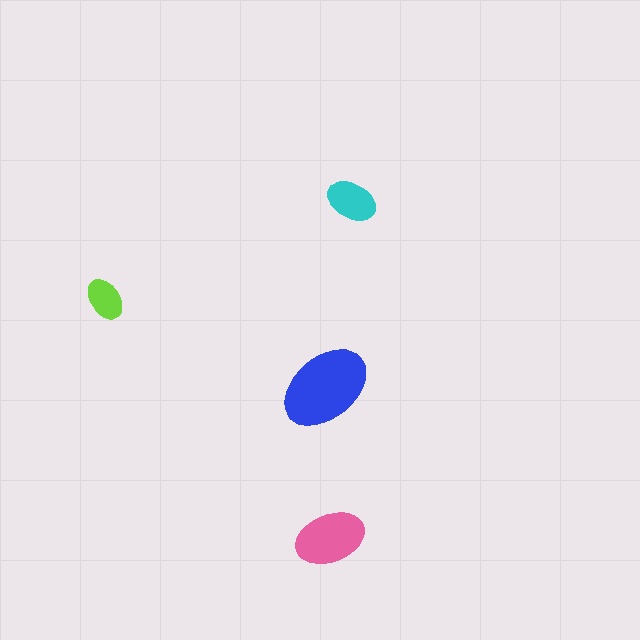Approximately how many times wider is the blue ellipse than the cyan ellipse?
About 2 times wider.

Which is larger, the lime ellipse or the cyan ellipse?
The cyan one.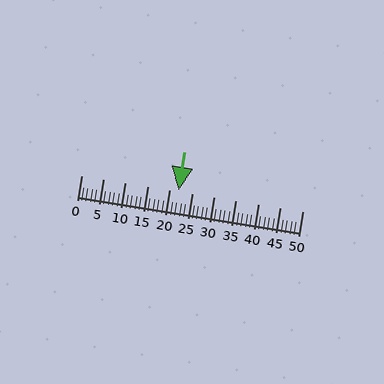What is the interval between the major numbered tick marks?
The major tick marks are spaced 5 units apart.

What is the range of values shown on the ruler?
The ruler shows values from 0 to 50.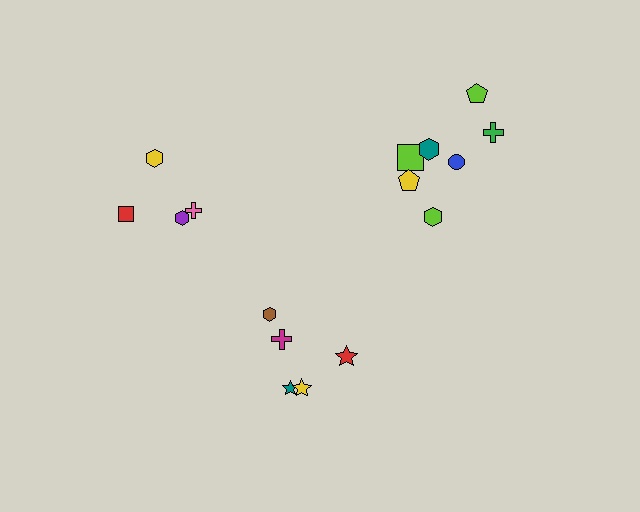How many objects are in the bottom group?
There are 5 objects.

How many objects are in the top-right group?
There are 7 objects.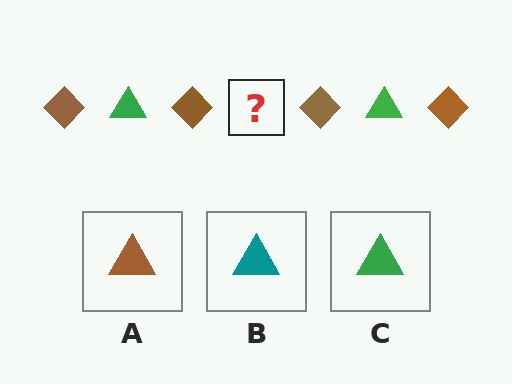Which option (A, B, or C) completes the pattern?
C.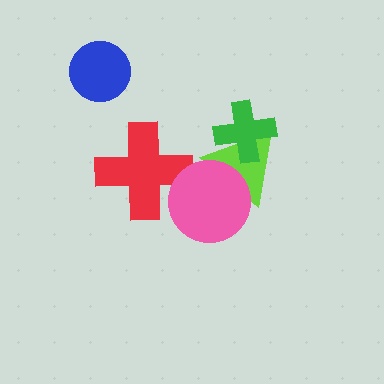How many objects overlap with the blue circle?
0 objects overlap with the blue circle.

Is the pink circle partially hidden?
No, no other shape covers it.